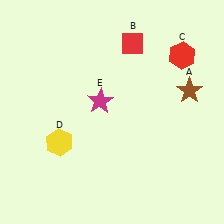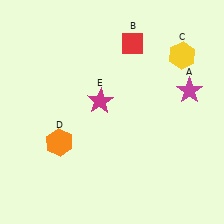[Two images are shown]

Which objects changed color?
A changed from brown to magenta. C changed from red to yellow. D changed from yellow to orange.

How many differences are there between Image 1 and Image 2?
There are 3 differences between the two images.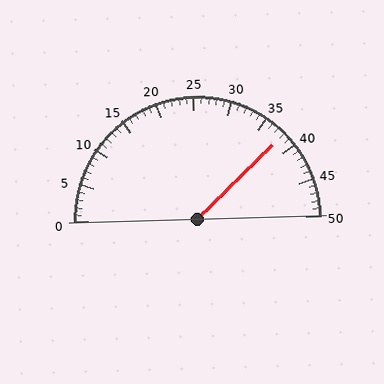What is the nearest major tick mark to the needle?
The nearest major tick mark is 40.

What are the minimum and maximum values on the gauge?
The gauge ranges from 0 to 50.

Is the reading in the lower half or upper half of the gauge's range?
The reading is in the upper half of the range (0 to 50).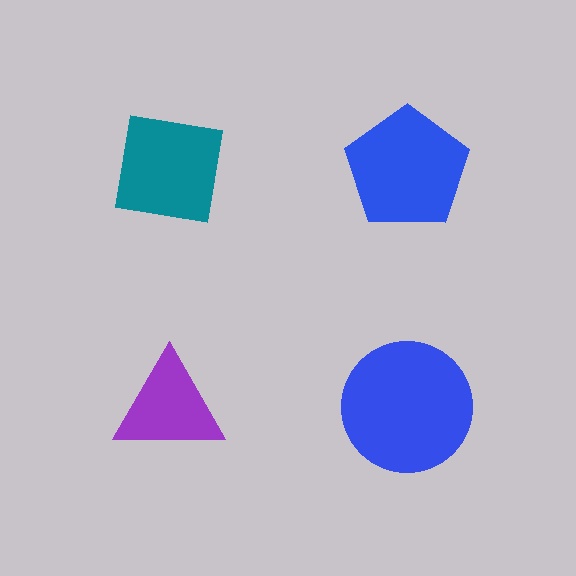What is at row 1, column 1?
A teal square.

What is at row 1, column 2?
A blue pentagon.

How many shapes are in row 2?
2 shapes.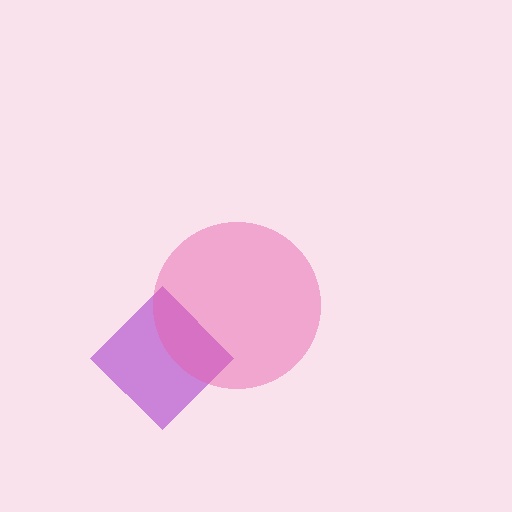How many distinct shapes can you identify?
There are 2 distinct shapes: a purple diamond, a pink circle.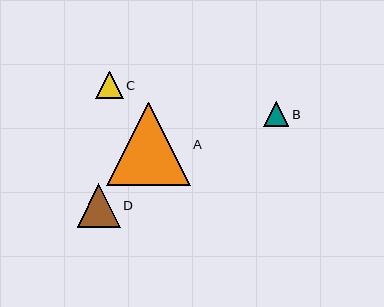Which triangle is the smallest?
Triangle B is the smallest with a size of approximately 25 pixels.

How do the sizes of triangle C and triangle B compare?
Triangle C and triangle B are approximately the same size.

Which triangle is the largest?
Triangle A is the largest with a size of approximately 83 pixels.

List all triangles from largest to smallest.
From largest to smallest: A, D, C, B.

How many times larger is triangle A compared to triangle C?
Triangle A is approximately 3.0 times the size of triangle C.